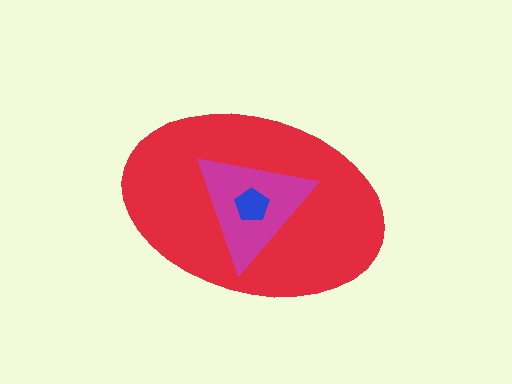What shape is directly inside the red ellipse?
The magenta triangle.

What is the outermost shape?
The red ellipse.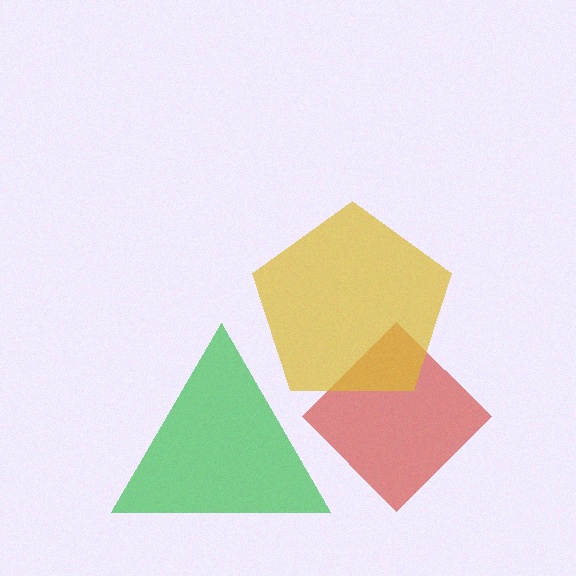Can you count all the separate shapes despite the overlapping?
Yes, there are 3 separate shapes.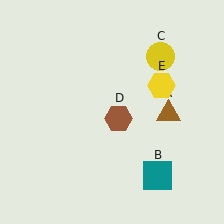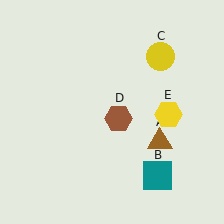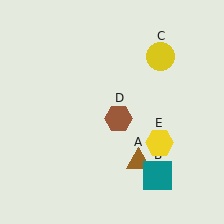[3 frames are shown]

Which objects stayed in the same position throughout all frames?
Teal square (object B) and yellow circle (object C) and brown hexagon (object D) remained stationary.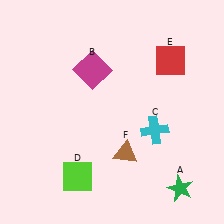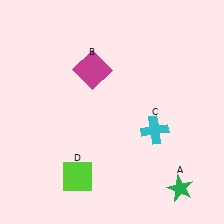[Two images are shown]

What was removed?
The red square (E), the brown triangle (F) were removed in Image 2.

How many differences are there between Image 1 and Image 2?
There are 2 differences between the two images.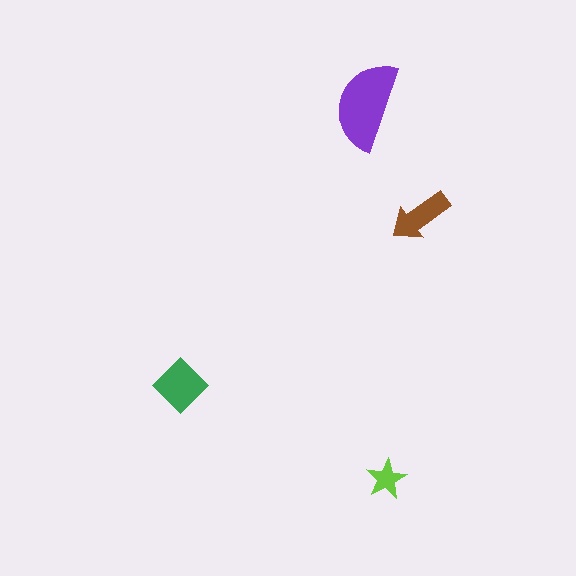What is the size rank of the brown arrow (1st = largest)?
3rd.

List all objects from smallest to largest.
The lime star, the brown arrow, the green diamond, the purple semicircle.